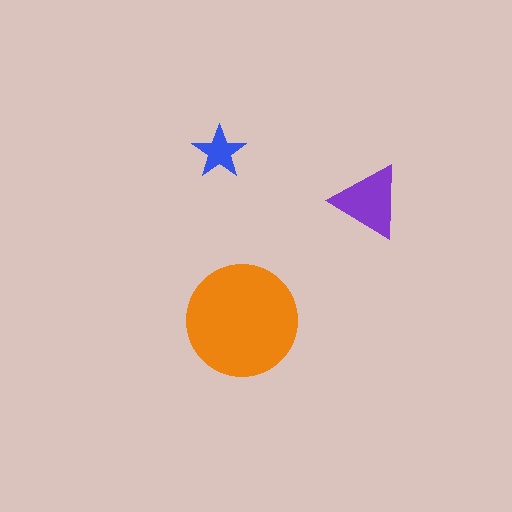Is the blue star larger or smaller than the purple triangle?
Smaller.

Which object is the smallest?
The blue star.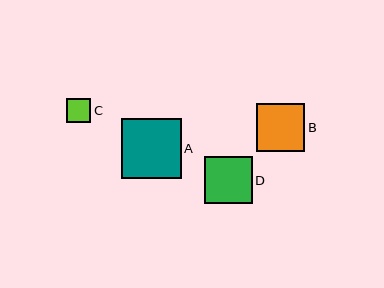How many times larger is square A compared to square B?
Square A is approximately 1.2 times the size of square B.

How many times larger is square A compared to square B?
Square A is approximately 1.2 times the size of square B.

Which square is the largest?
Square A is the largest with a size of approximately 60 pixels.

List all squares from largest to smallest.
From largest to smallest: A, B, D, C.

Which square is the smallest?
Square C is the smallest with a size of approximately 24 pixels.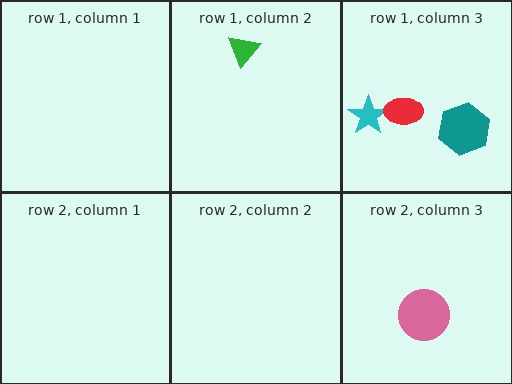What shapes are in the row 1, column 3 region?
The cyan star, the teal hexagon, the red ellipse.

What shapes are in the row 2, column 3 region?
The pink circle.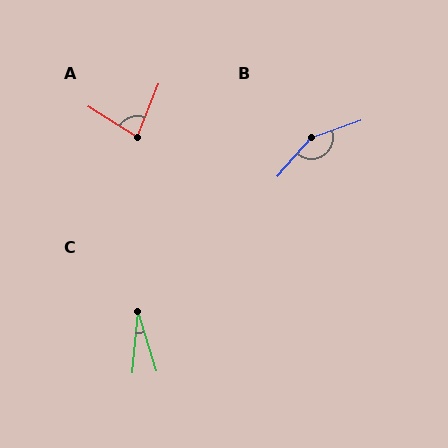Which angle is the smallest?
C, at approximately 22 degrees.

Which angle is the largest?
B, at approximately 150 degrees.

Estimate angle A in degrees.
Approximately 80 degrees.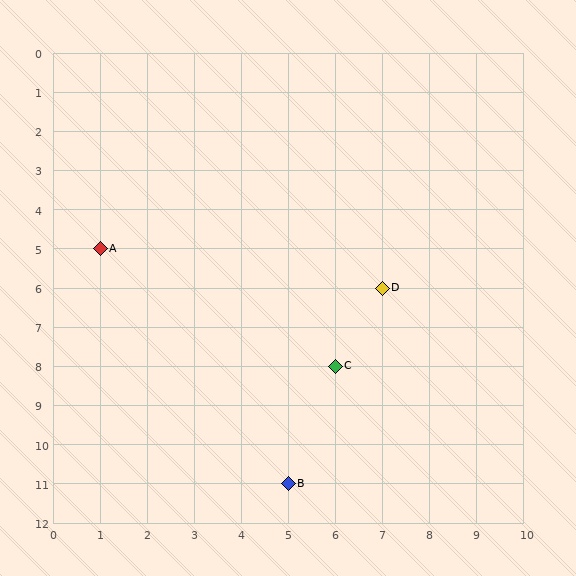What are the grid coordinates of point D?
Point D is at grid coordinates (7, 6).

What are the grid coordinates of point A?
Point A is at grid coordinates (1, 5).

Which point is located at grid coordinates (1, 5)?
Point A is at (1, 5).